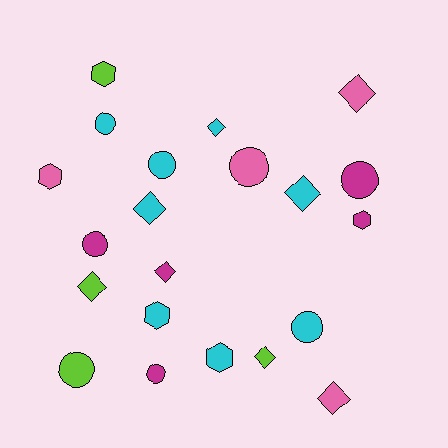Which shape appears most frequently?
Diamond, with 8 objects.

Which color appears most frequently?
Cyan, with 8 objects.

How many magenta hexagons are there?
There is 1 magenta hexagon.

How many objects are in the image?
There are 21 objects.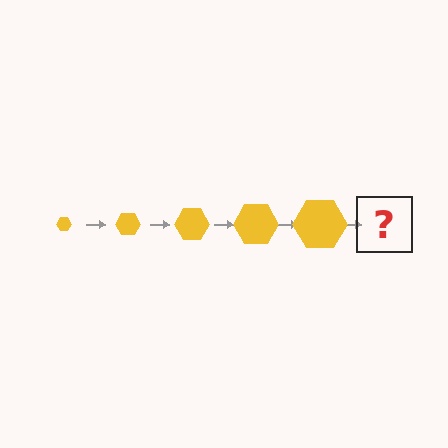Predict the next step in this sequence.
The next step is a yellow hexagon, larger than the previous one.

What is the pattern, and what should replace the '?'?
The pattern is that the hexagon gets progressively larger each step. The '?' should be a yellow hexagon, larger than the previous one.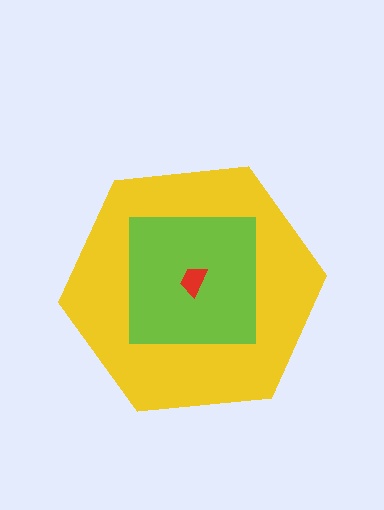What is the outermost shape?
The yellow hexagon.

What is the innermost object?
The red trapezoid.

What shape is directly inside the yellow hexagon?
The lime square.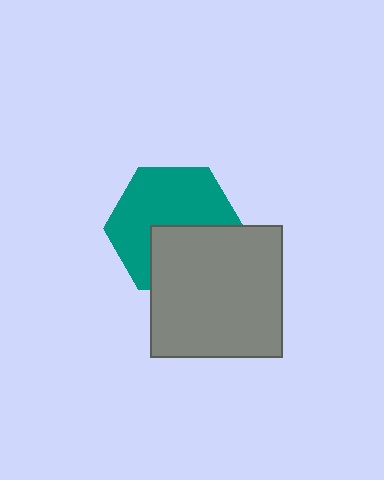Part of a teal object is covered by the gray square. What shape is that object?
It is a hexagon.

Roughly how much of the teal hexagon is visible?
About half of it is visible (roughly 61%).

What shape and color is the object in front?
The object in front is a gray square.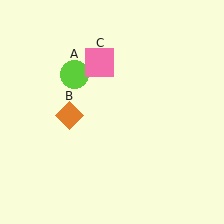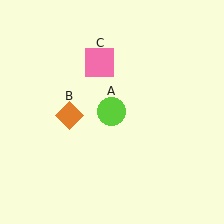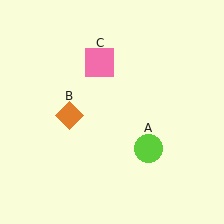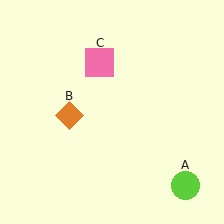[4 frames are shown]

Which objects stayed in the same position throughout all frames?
Orange diamond (object B) and pink square (object C) remained stationary.